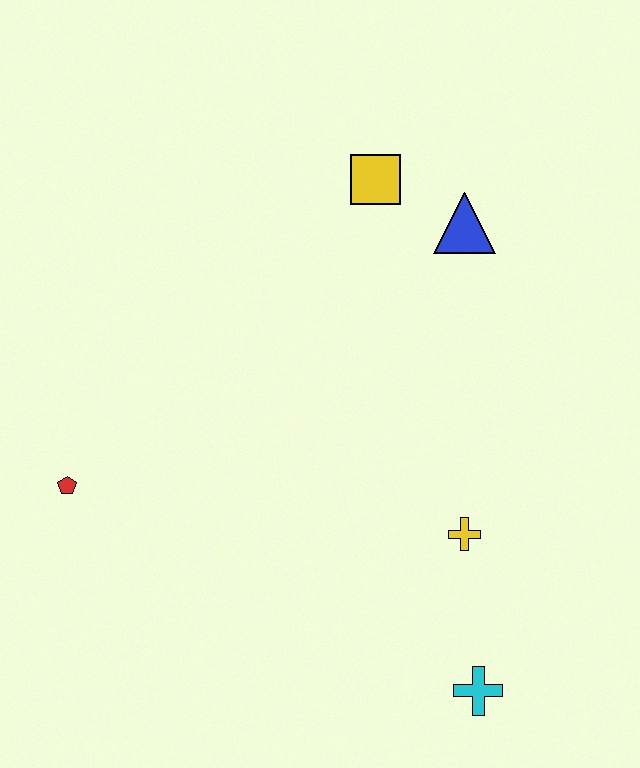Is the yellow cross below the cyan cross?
No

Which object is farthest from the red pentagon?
The blue triangle is farthest from the red pentagon.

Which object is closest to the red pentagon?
The yellow cross is closest to the red pentagon.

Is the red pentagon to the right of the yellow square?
No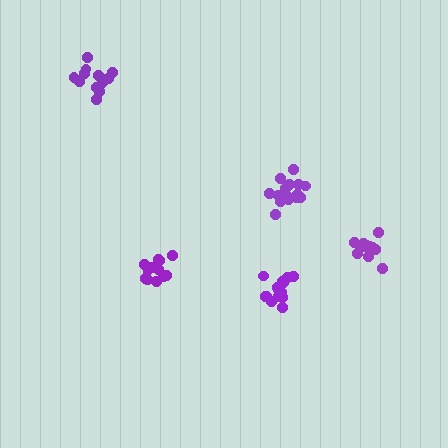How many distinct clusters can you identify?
There are 5 distinct clusters.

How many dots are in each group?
Group 1: 15 dots, Group 2: 18 dots, Group 3: 13 dots, Group 4: 14 dots, Group 5: 14 dots (74 total).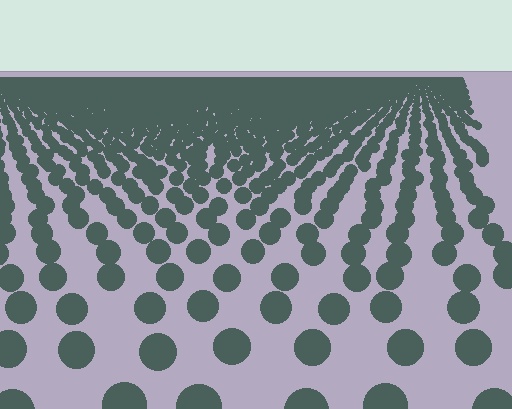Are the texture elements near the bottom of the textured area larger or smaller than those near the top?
Larger. Near the bottom, elements are closer to the viewer and appear at a bigger on-screen size.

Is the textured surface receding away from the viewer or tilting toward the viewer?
The surface is receding away from the viewer. Texture elements get smaller and denser toward the top.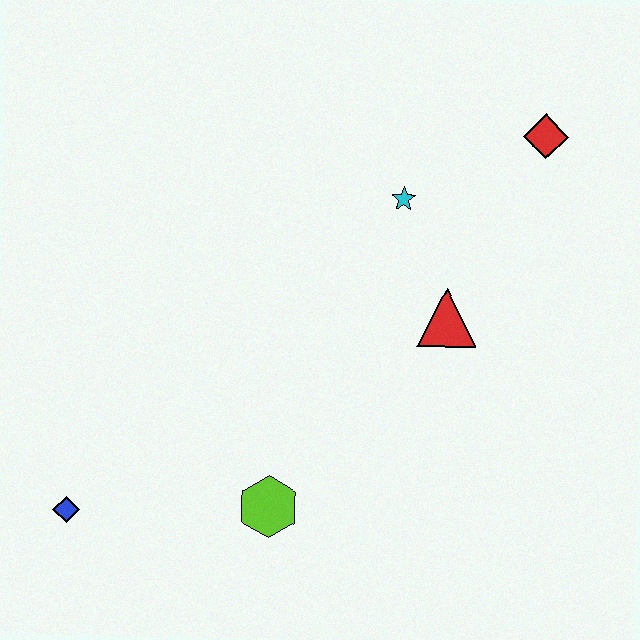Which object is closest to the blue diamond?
The lime hexagon is closest to the blue diamond.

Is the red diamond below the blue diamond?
No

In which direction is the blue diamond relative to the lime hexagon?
The blue diamond is to the left of the lime hexagon.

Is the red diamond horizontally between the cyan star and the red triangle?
No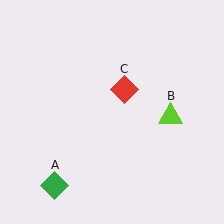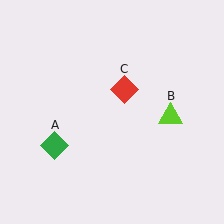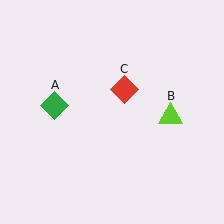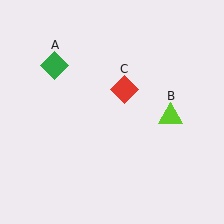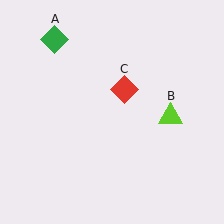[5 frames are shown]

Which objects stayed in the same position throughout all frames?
Lime triangle (object B) and red diamond (object C) remained stationary.